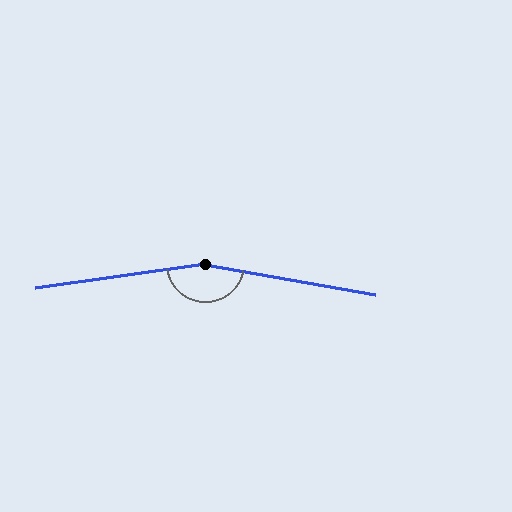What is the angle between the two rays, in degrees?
Approximately 162 degrees.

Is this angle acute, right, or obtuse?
It is obtuse.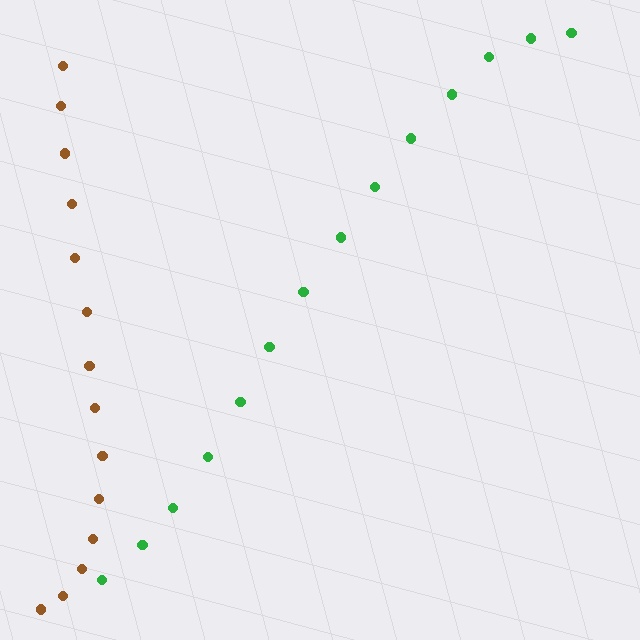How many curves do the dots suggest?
There are 2 distinct paths.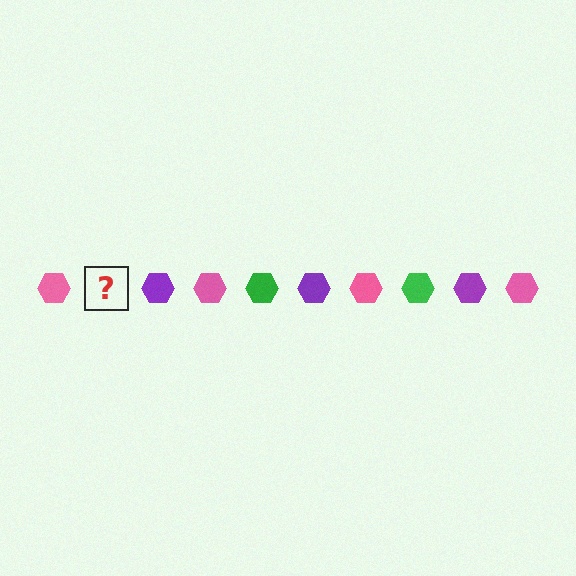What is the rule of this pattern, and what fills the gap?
The rule is that the pattern cycles through pink, green, purple hexagons. The gap should be filled with a green hexagon.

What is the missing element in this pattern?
The missing element is a green hexagon.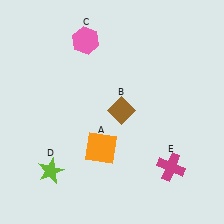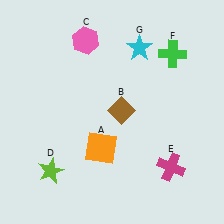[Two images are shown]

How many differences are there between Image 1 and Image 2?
There are 2 differences between the two images.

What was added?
A green cross (F), a cyan star (G) were added in Image 2.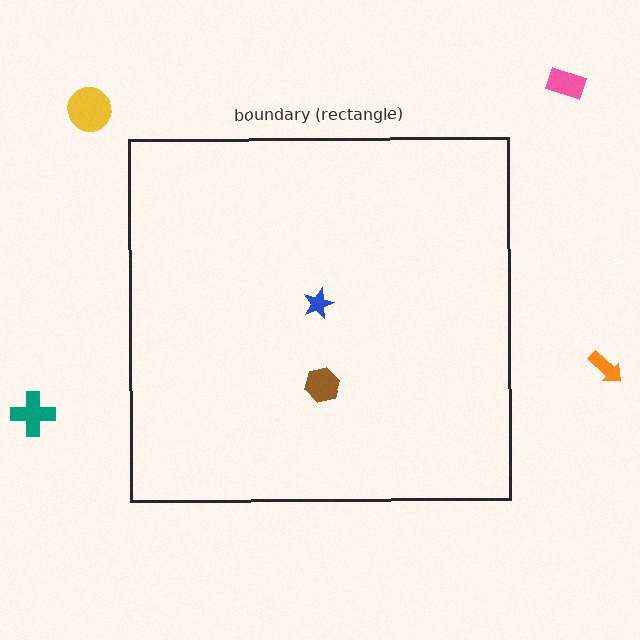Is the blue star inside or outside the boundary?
Inside.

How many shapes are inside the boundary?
2 inside, 4 outside.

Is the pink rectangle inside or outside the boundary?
Outside.